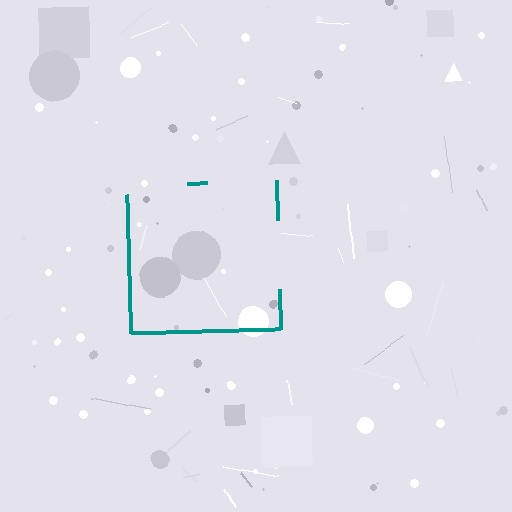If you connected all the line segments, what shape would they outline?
They would outline a square.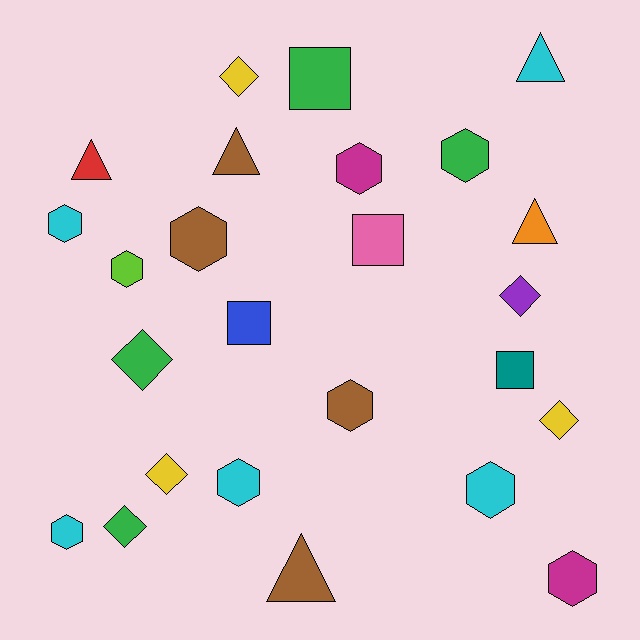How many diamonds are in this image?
There are 6 diamonds.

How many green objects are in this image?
There are 4 green objects.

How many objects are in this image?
There are 25 objects.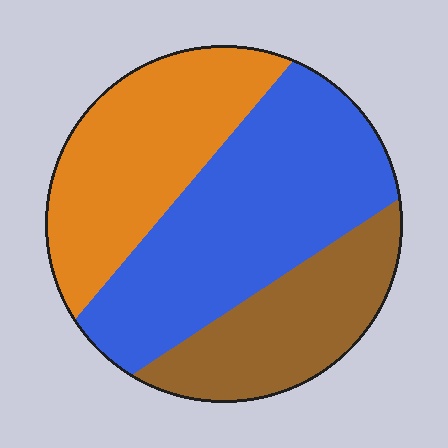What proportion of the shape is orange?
Orange covers 32% of the shape.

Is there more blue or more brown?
Blue.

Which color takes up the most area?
Blue, at roughly 45%.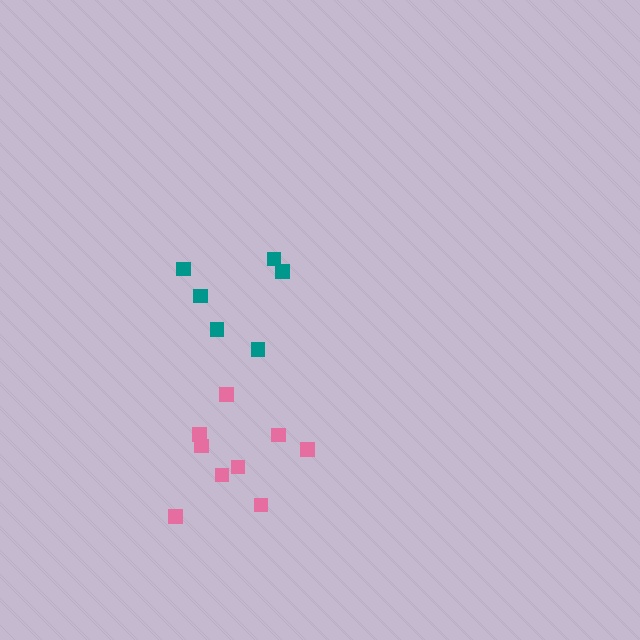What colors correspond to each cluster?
The clusters are colored: teal, pink.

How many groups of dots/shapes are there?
There are 2 groups.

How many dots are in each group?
Group 1: 6 dots, Group 2: 9 dots (15 total).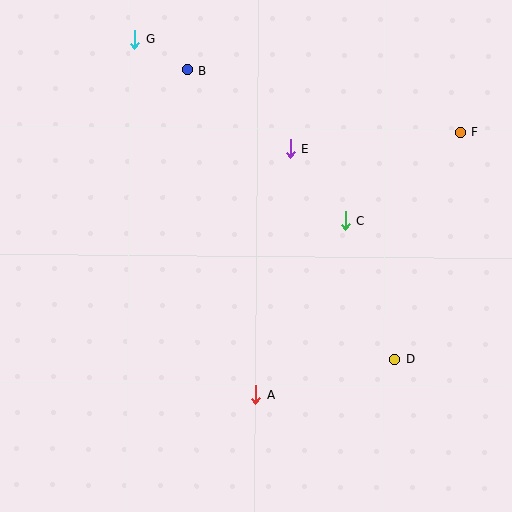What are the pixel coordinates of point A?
Point A is at (255, 395).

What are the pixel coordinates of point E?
Point E is at (290, 149).